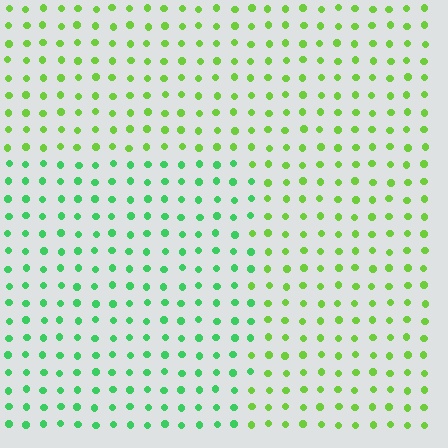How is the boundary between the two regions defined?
The boundary is defined purely by a slight shift in hue (about 35 degrees). Spacing, size, and orientation are identical on both sides.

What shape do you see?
I see a rectangle.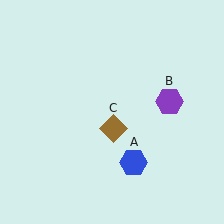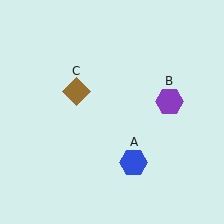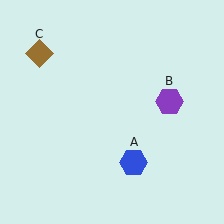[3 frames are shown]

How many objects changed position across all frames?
1 object changed position: brown diamond (object C).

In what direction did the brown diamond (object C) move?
The brown diamond (object C) moved up and to the left.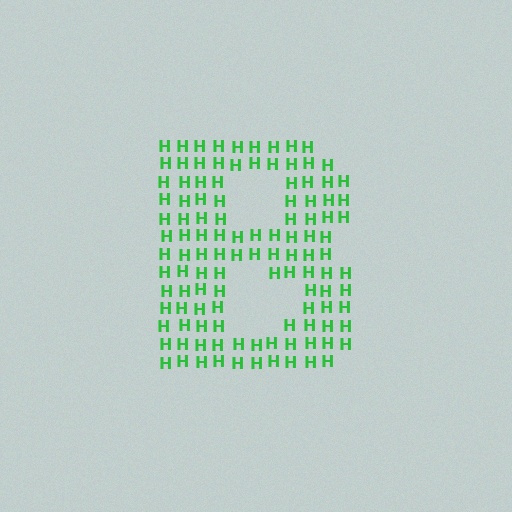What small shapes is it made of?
It is made of small letter H's.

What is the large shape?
The large shape is the letter B.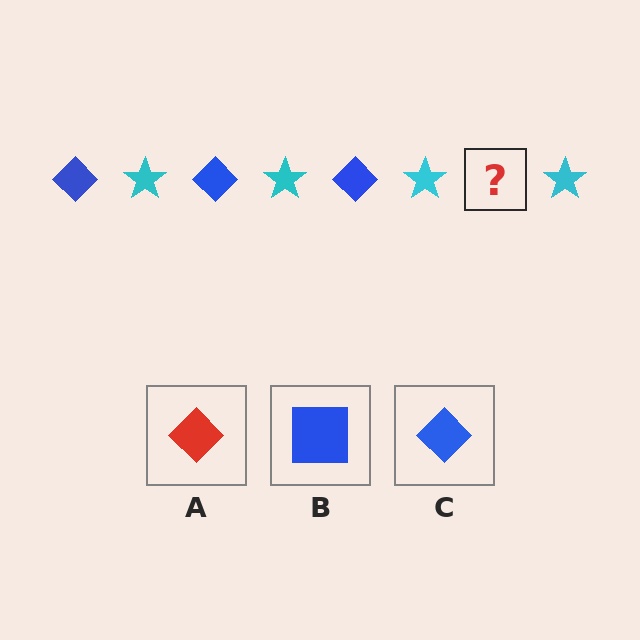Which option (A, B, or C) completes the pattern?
C.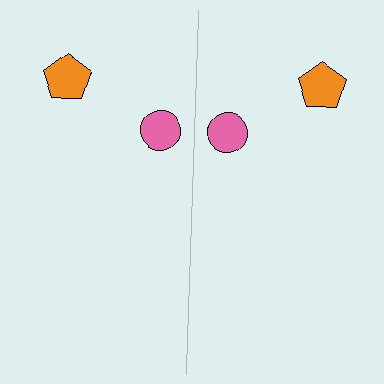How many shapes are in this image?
There are 4 shapes in this image.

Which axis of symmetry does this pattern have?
The pattern has a vertical axis of symmetry running through the center of the image.